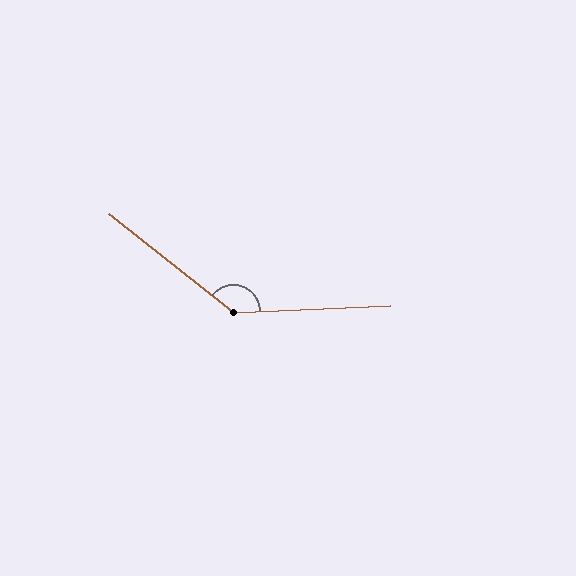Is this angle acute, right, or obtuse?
It is obtuse.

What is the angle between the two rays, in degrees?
Approximately 139 degrees.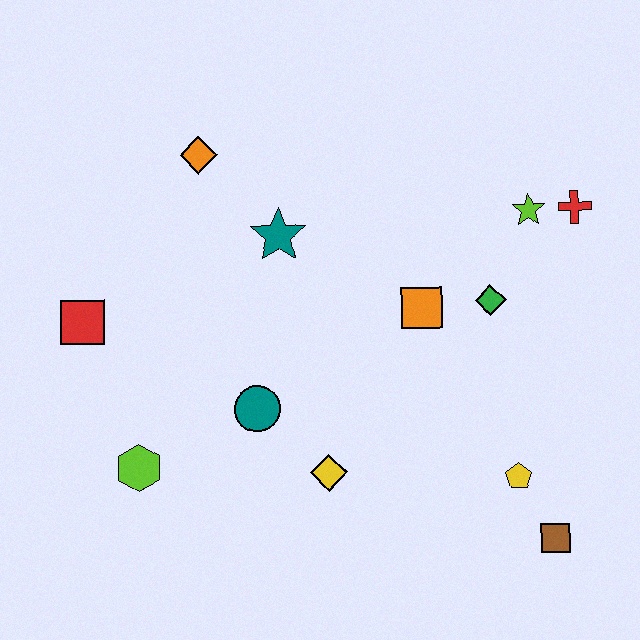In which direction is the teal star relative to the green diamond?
The teal star is to the left of the green diamond.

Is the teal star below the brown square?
No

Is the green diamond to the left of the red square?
No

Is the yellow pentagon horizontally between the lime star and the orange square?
Yes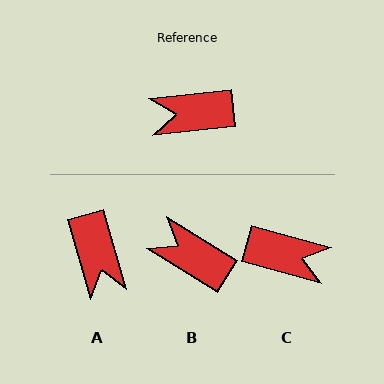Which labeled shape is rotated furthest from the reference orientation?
C, about 158 degrees away.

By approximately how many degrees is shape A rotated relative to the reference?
Approximately 100 degrees counter-clockwise.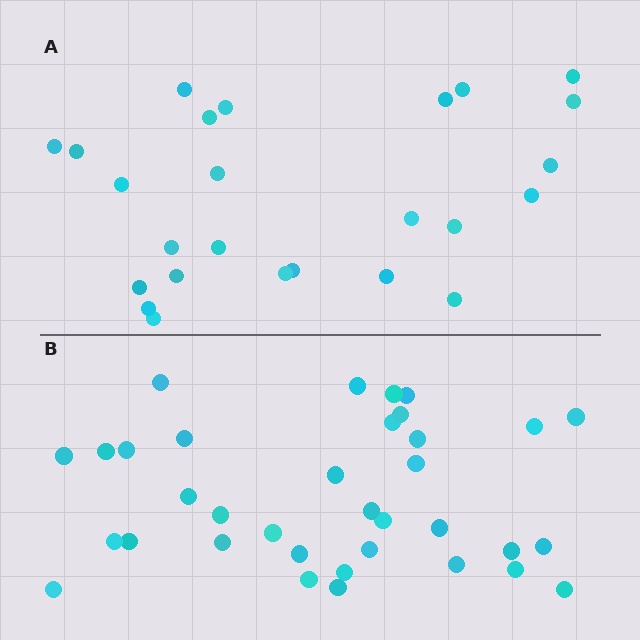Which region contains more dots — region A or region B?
Region B (the bottom region) has more dots.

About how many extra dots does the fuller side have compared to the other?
Region B has roughly 10 or so more dots than region A.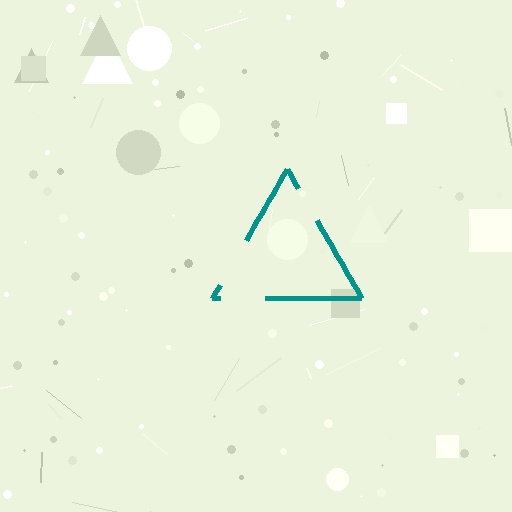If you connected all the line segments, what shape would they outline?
They would outline a triangle.